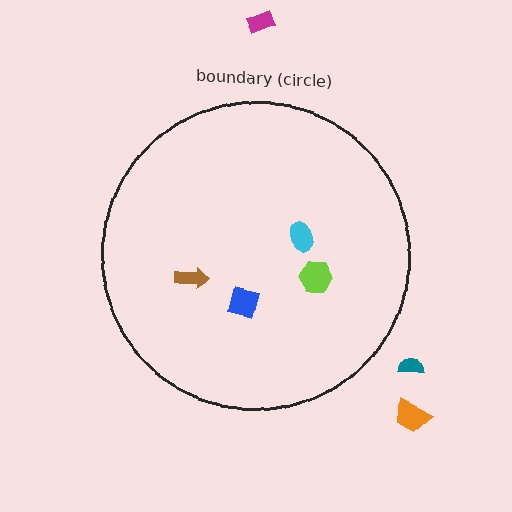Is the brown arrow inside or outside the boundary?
Inside.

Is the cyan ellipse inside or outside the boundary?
Inside.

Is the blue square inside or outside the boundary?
Inside.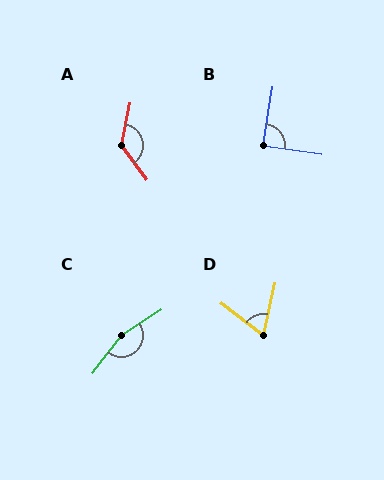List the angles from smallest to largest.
D (65°), B (89°), A (133°), C (162°).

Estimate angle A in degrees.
Approximately 133 degrees.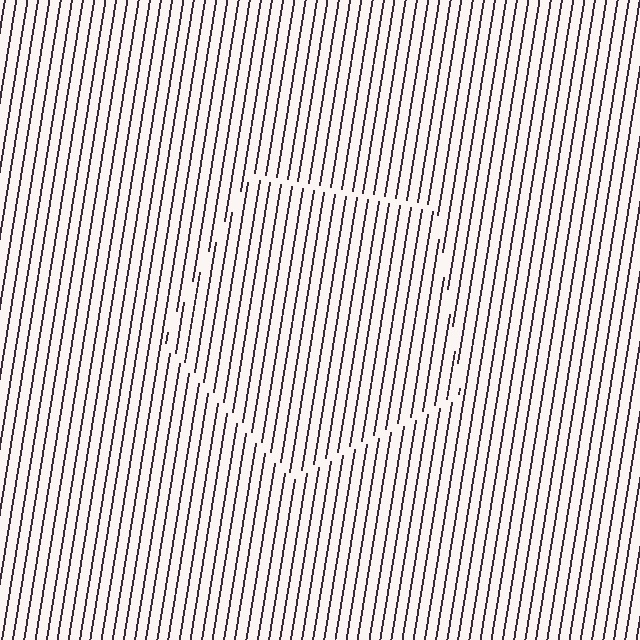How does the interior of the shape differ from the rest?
The interior of the shape contains the same grating, shifted by half a period — the contour is defined by the phase discontinuity where line-ends from the inner and outer gratings abut.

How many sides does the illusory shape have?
5 sides — the line-ends trace a pentagon.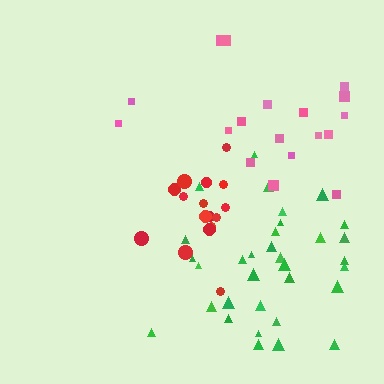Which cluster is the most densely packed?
Red.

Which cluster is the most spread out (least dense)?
Pink.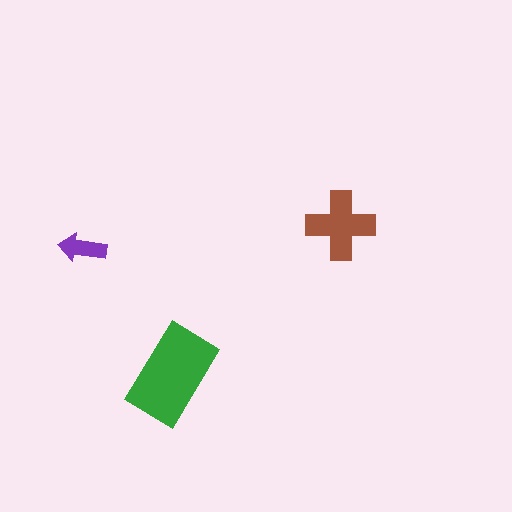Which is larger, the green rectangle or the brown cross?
The green rectangle.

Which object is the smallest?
The purple arrow.